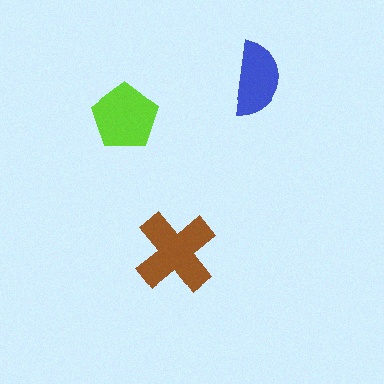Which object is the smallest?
The blue semicircle.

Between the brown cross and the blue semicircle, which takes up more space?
The brown cross.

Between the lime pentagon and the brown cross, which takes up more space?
The brown cross.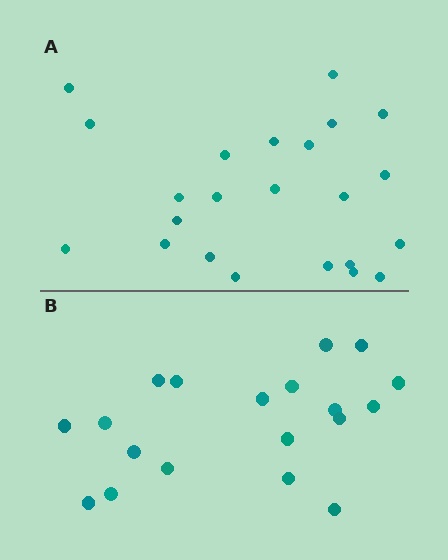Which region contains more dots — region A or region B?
Region A (the top region) has more dots.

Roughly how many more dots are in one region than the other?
Region A has about 4 more dots than region B.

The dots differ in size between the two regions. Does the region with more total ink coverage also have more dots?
No. Region B has more total ink coverage because its dots are larger, but region A actually contains more individual dots. Total area can be misleading — the number of items is what matters here.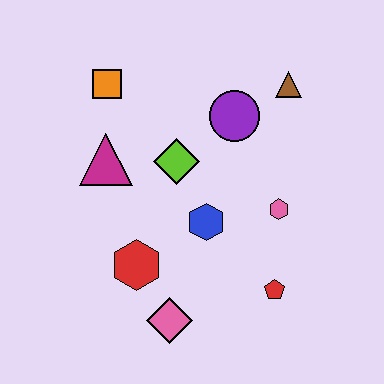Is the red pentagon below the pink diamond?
No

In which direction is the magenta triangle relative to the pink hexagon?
The magenta triangle is to the left of the pink hexagon.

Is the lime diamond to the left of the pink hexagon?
Yes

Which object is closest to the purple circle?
The brown triangle is closest to the purple circle.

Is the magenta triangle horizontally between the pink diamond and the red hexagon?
No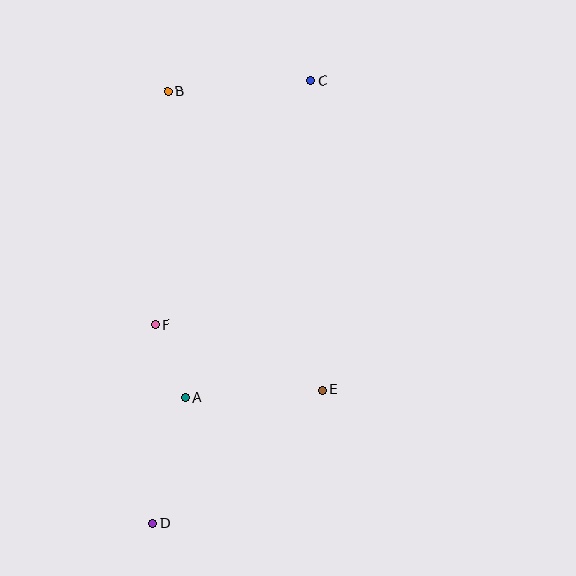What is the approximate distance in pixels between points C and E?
The distance between C and E is approximately 309 pixels.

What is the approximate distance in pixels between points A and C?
The distance between A and C is approximately 341 pixels.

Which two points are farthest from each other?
Points C and D are farthest from each other.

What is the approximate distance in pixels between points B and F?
The distance between B and F is approximately 234 pixels.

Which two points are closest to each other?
Points A and F are closest to each other.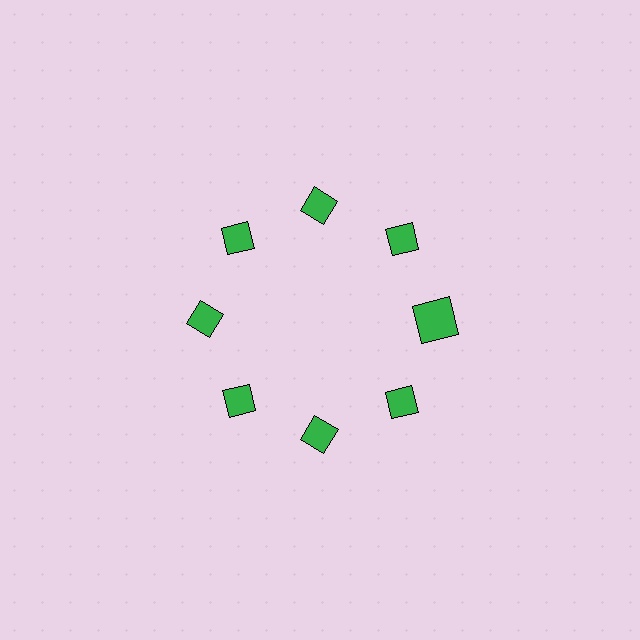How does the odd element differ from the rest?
It has a different shape: square instead of diamond.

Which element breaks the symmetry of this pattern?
The green square at roughly the 3 o'clock position breaks the symmetry. All other shapes are green diamonds.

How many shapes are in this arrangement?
There are 8 shapes arranged in a ring pattern.